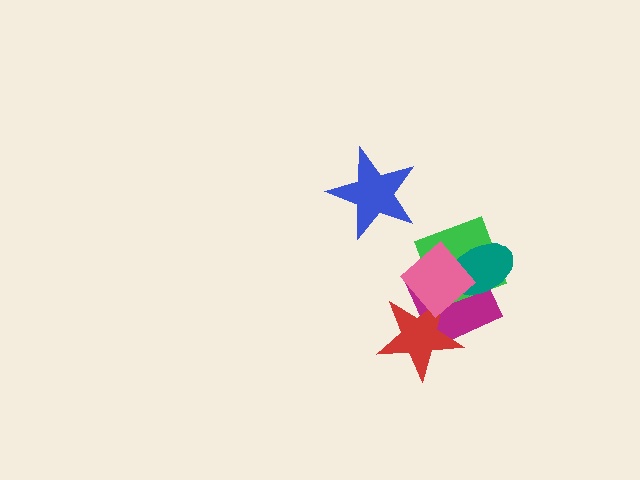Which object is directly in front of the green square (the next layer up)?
The teal ellipse is directly in front of the green square.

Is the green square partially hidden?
Yes, it is partially covered by another shape.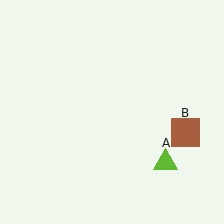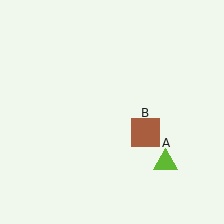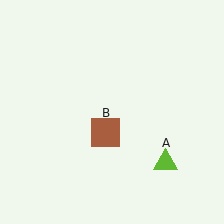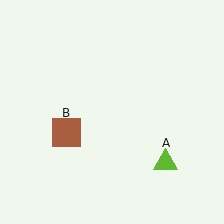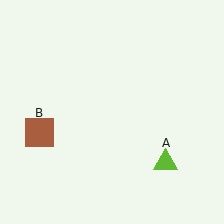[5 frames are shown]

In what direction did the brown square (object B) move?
The brown square (object B) moved left.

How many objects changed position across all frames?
1 object changed position: brown square (object B).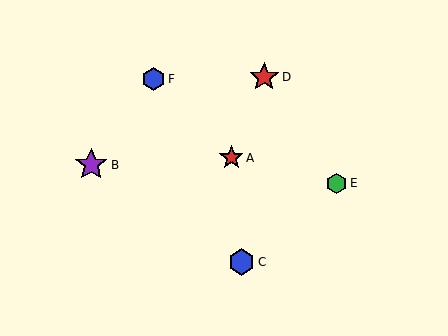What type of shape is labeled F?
Shape F is a blue hexagon.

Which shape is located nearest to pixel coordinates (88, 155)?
The purple star (labeled B) at (91, 165) is nearest to that location.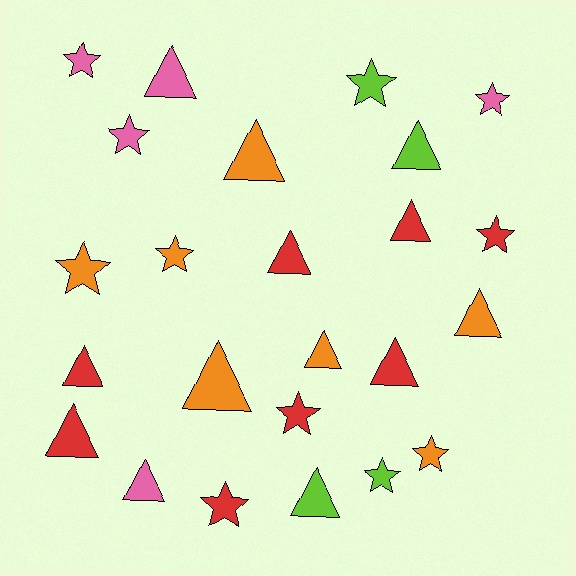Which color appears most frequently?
Red, with 8 objects.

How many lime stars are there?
There are 2 lime stars.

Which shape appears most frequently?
Triangle, with 13 objects.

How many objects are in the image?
There are 24 objects.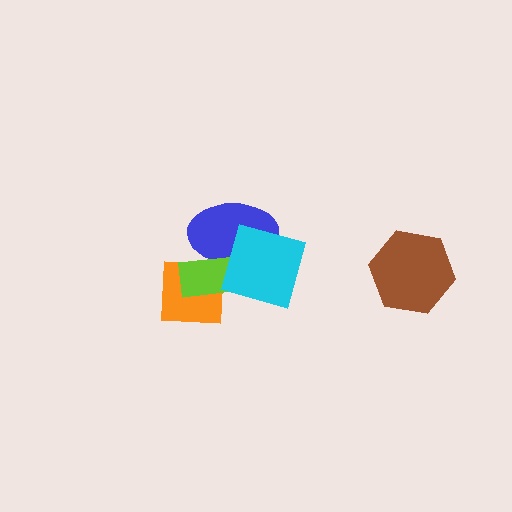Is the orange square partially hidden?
Yes, it is partially covered by another shape.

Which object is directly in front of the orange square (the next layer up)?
The blue ellipse is directly in front of the orange square.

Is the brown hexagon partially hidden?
No, no other shape covers it.